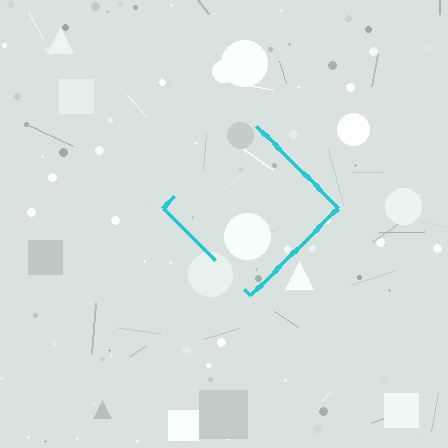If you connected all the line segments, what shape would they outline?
They would outline a diamond.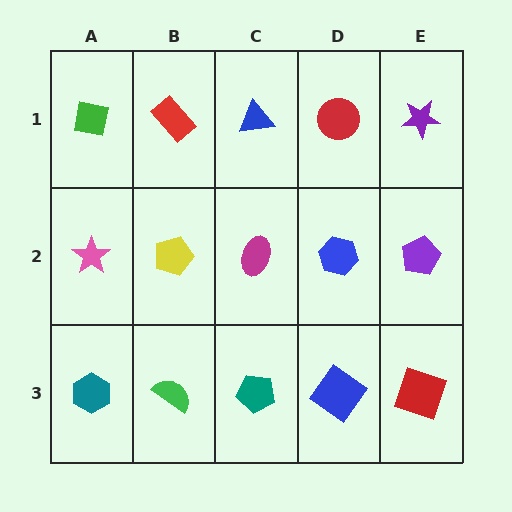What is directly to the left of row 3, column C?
A green semicircle.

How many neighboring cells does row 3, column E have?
2.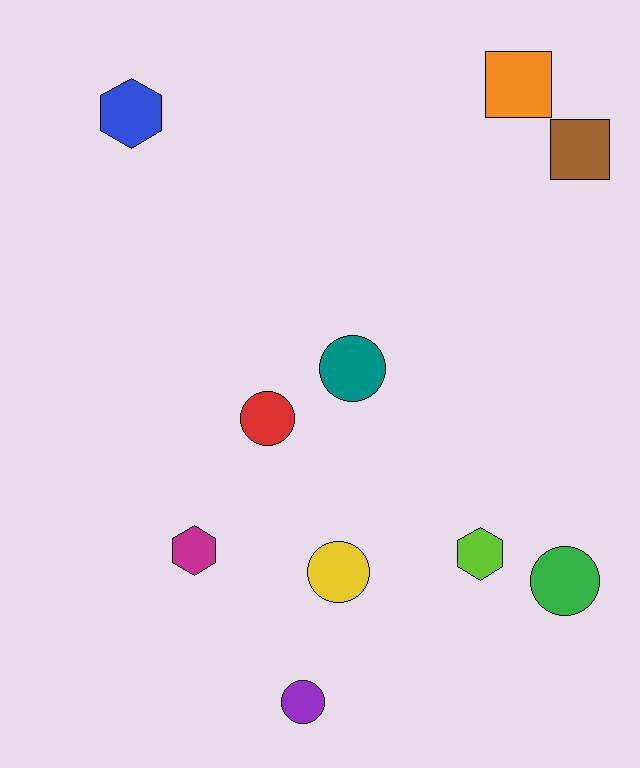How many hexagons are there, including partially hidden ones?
There are 3 hexagons.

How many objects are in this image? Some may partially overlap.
There are 10 objects.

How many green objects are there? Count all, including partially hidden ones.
There is 1 green object.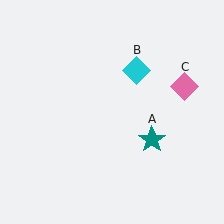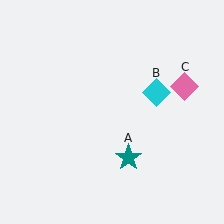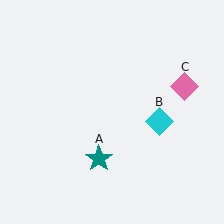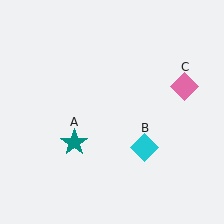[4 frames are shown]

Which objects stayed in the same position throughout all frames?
Pink diamond (object C) remained stationary.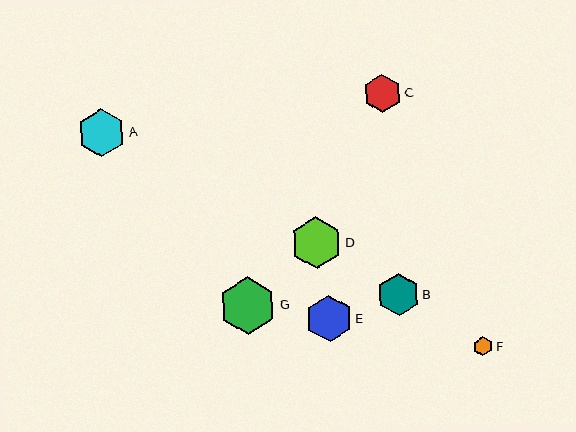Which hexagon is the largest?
Hexagon G is the largest with a size of approximately 57 pixels.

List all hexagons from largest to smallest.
From largest to smallest: G, D, A, E, B, C, F.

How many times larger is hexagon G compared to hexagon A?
Hexagon G is approximately 1.2 times the size of hexagon A.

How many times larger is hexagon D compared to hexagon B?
Hexagon D is approximately 1.2 times the size of hexagon B.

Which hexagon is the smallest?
Hexagon F is the smallest with a size of approximately 20 pixels.